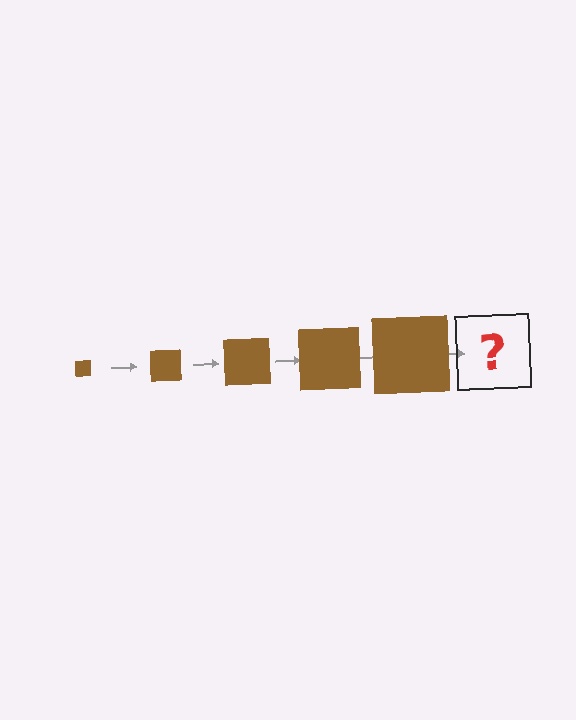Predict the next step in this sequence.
The next step is a brown square, larger than the previous one.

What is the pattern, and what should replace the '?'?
The pattern is that the square gets progressively larger each step. The '?' should be a brown square, larger than the previous one.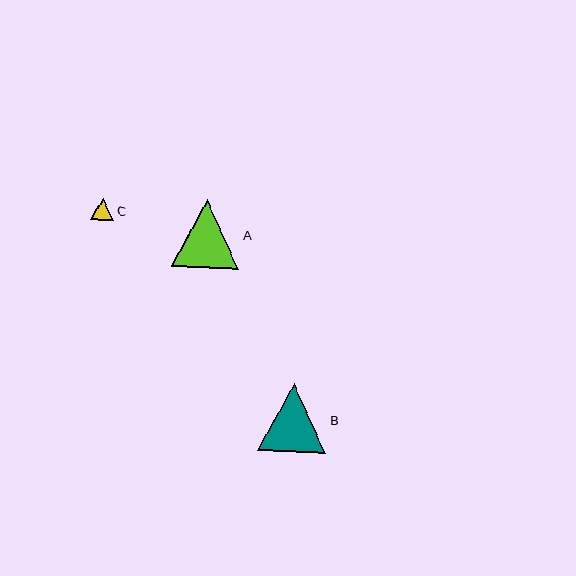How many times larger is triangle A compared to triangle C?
Triangle A is approximately 3.0 times the size of triangle C.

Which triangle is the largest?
Triangle B is the largest with a size of approximately 68 pixels.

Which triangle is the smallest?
Triangle C is the smallest with a size of approximately 23 pixels.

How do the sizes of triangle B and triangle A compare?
Triangle B and triangle A are approximately the same size.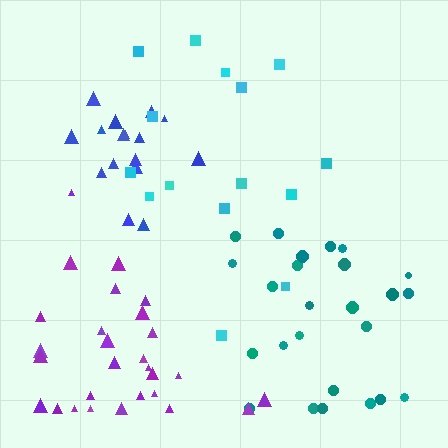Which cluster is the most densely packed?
Blue.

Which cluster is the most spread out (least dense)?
Cyan.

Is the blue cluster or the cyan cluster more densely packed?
Blue.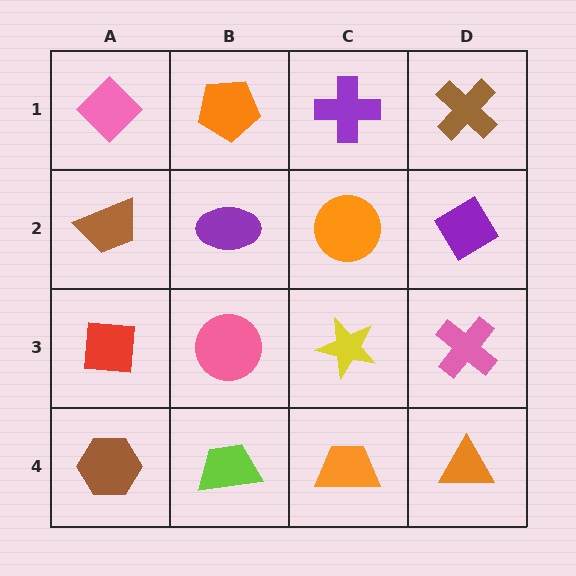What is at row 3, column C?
A yellow star.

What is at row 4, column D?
An orange triangle.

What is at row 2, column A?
A brown trapezoid.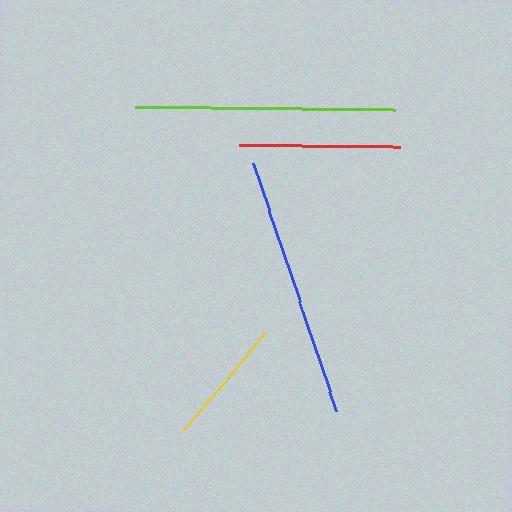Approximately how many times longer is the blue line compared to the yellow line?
The blue line is approximately 2.0 times the length of the yellow line.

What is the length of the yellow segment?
The yellow segment is approximately 129 pixels long.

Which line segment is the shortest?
The yellow line is the shortest at approximately 129 pixels.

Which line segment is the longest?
The blue line is the longest at approximately 261 pixels.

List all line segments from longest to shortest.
From longest to shortest: blue, lime, red, yellow.